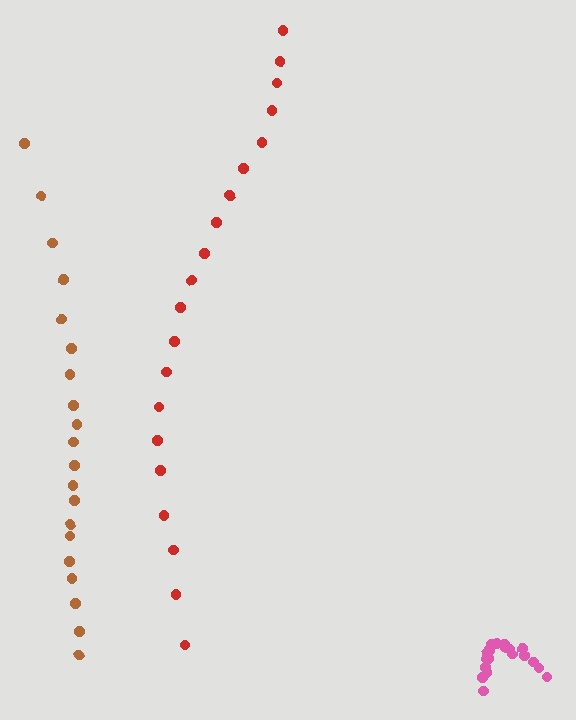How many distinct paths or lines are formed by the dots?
There are 3 distinct paths.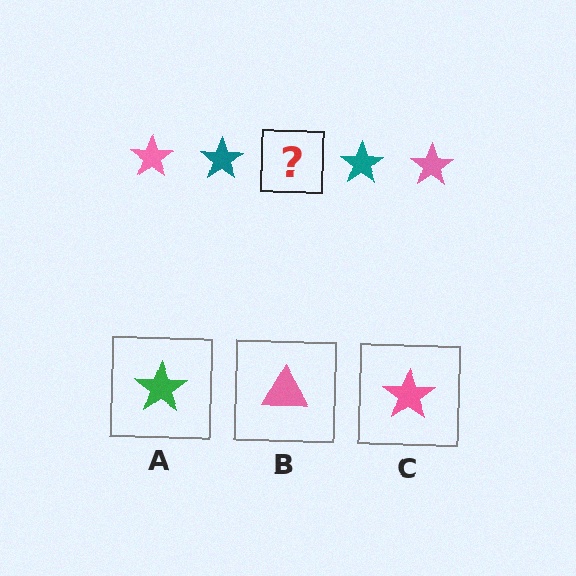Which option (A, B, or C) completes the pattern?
C.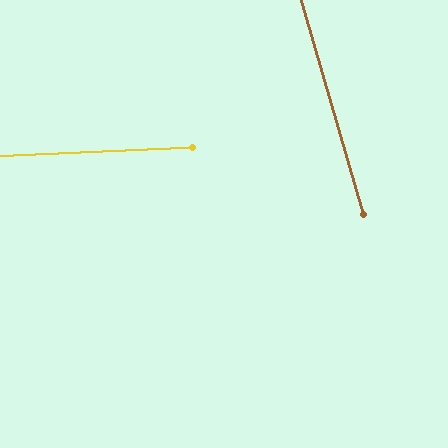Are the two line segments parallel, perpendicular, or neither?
Neither parallel nor perpendicular — they differ by about 76°.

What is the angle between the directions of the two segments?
Approximately 76 degrees.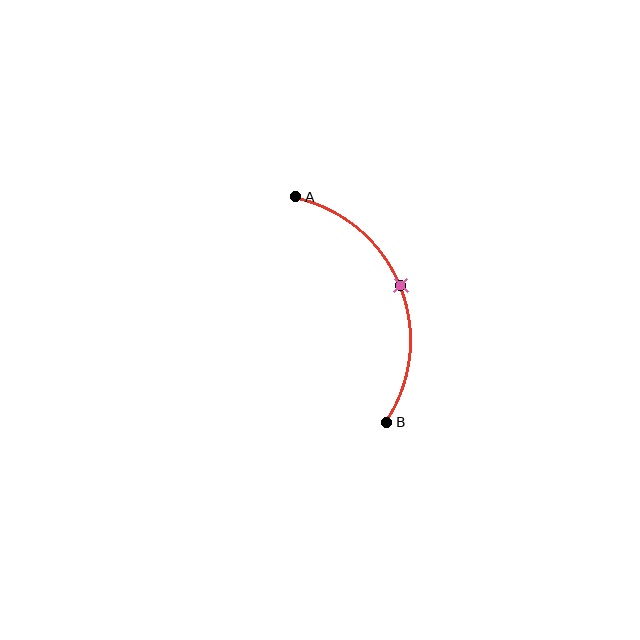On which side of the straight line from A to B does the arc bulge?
The arc bulges to the right of the straight line connecting A and B.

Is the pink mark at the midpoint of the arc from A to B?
Yes. The pink mark lies on the arc at equal arc-length from both A and B — it is the arc midpoint.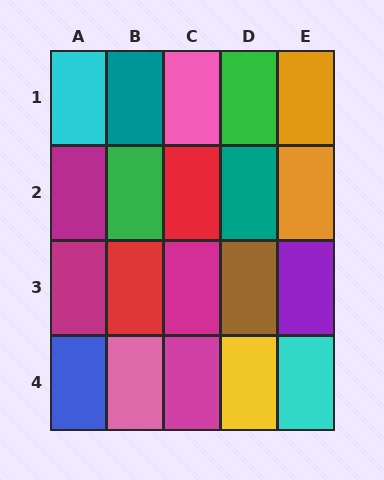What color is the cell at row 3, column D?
Brown.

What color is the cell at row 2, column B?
Green.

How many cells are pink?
2 cells are pink.